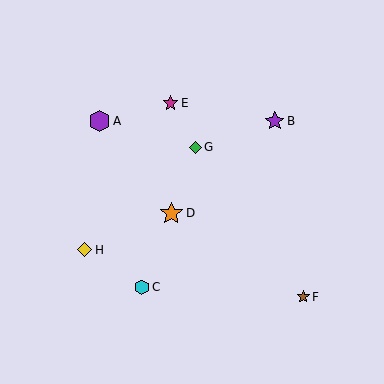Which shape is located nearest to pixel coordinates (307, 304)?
The brown star (labeled F) at (303, 297) is nearest to that location.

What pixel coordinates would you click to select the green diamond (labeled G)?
Click at (195, 147) to select the green diamond G.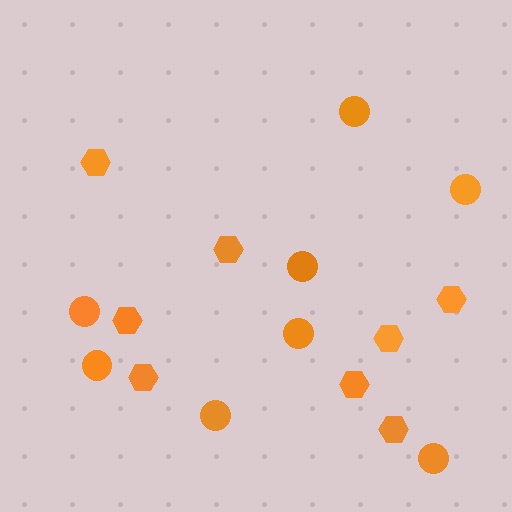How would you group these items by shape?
There are 2 groups: one group of circles (8) and one group of hexagons (8).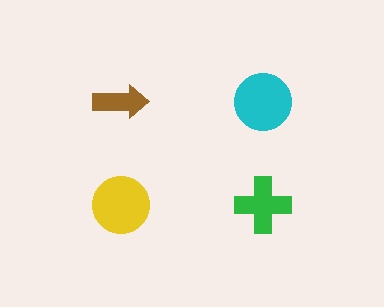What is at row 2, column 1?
A yellow circle.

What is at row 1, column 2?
A cyan circle.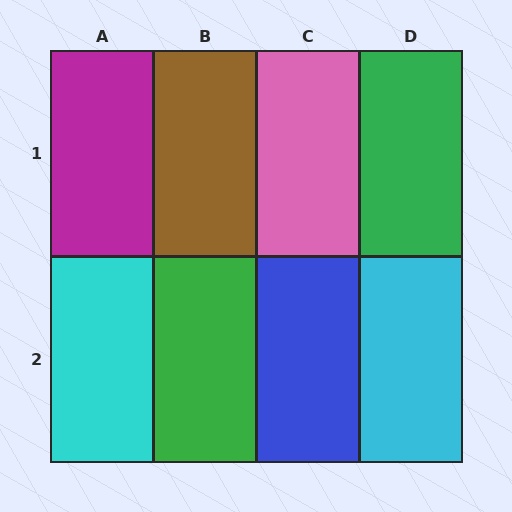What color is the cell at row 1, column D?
Green.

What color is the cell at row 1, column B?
Brown.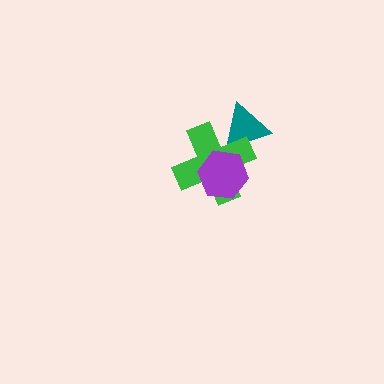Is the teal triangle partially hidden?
Yes, it is partially covered by another shape.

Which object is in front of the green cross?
The purple hexagon is in front of the green cross.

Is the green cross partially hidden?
Yes, it is partially covered by another shape.